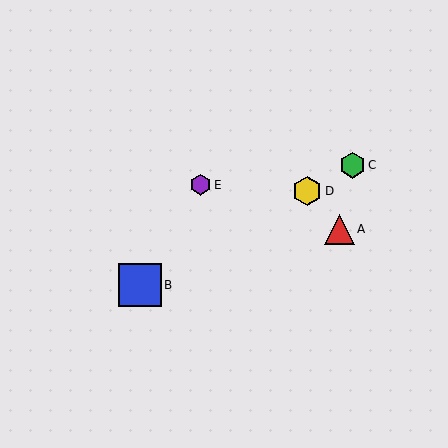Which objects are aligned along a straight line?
Objects B, C, D are aligned along a straight line.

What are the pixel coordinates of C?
Object C is at (352, 165).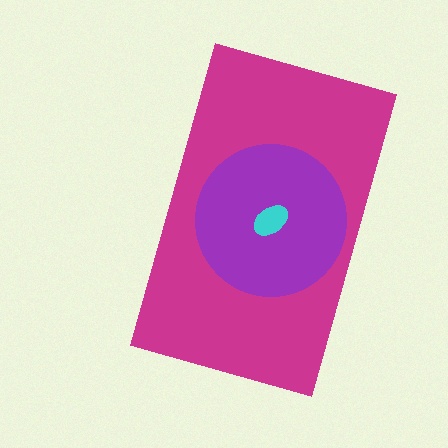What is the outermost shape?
The magenta rectangle.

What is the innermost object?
The cyan ellipse.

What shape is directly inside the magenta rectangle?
The purple circle.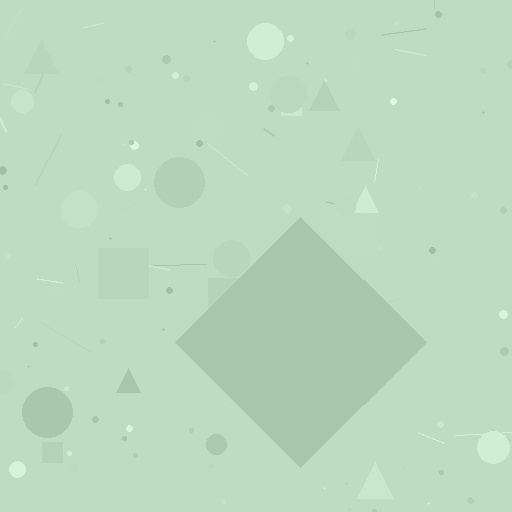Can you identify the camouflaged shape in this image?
The camouflaged shape is a diamond.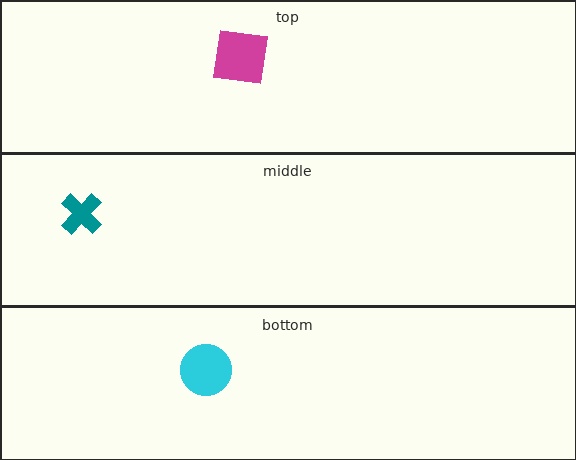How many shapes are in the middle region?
1.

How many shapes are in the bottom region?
1.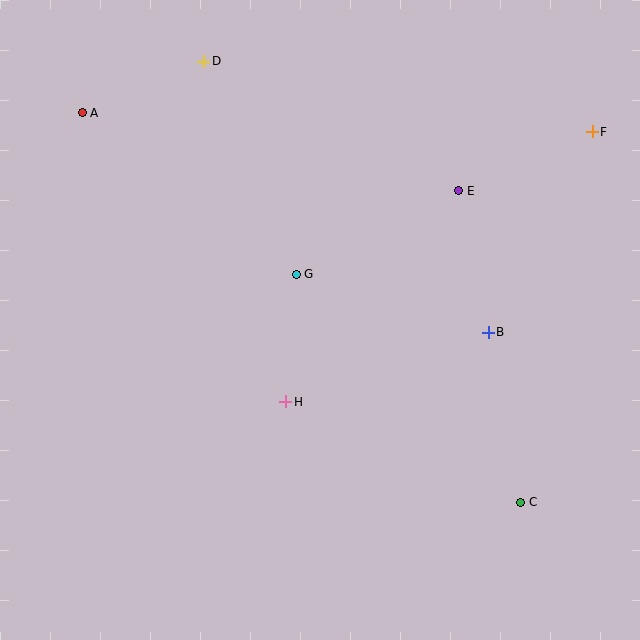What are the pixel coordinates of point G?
Point G is at (296, 274).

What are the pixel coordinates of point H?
Point H is at (286, 402).